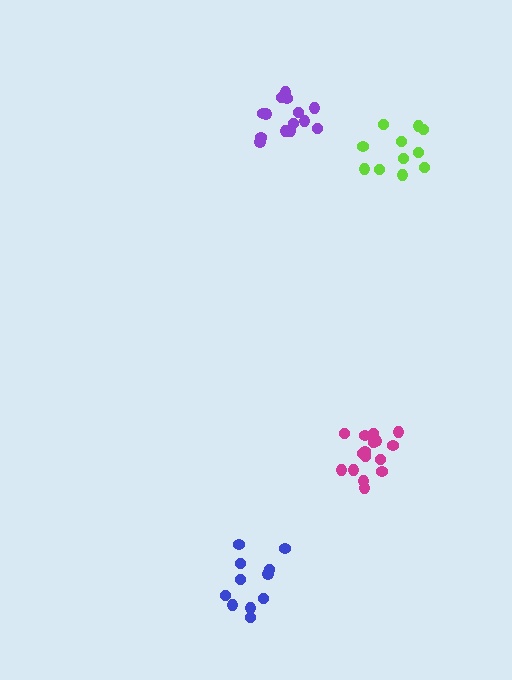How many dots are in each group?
Group 1: 16 dots, Group 2: 11 dots, Group 3: 11 dots, Group 4: 15 dots (53 total).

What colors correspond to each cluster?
The clusters are colored: magenta, lime, blue, purple.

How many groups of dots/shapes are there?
There are 4 groups.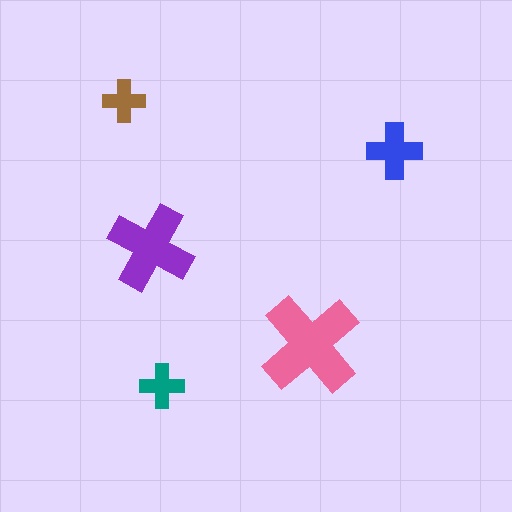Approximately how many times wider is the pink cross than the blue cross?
About 2 times wider.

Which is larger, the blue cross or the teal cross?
The blue one.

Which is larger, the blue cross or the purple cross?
The purple one.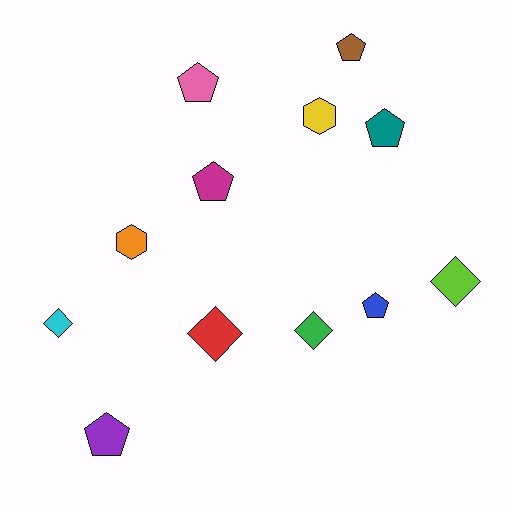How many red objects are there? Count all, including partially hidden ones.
There is 1 red object.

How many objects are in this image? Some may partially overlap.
There are 12 objects.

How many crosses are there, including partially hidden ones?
There are no crosses.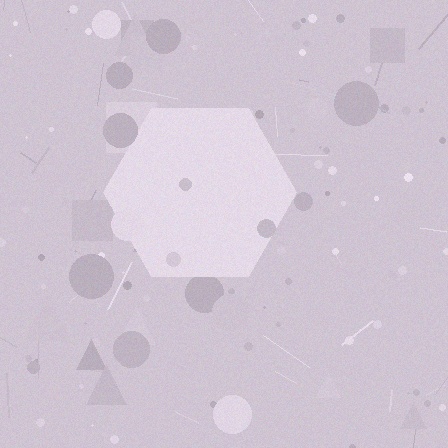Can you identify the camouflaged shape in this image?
The camouflaged shape is a hexagon.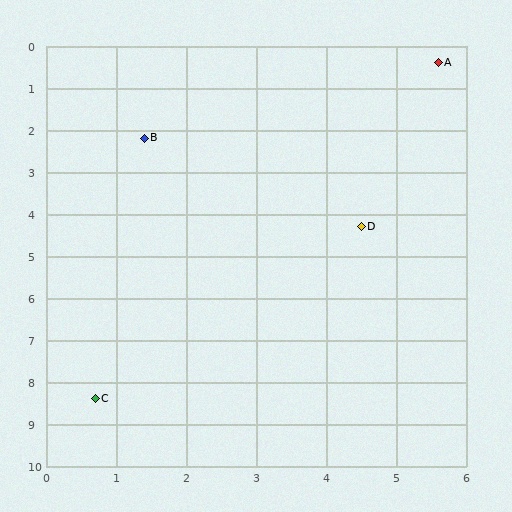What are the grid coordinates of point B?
Point B is at approximately (1.4, 2.2).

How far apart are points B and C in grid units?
Points B and C are about 6.2 grid units apart.